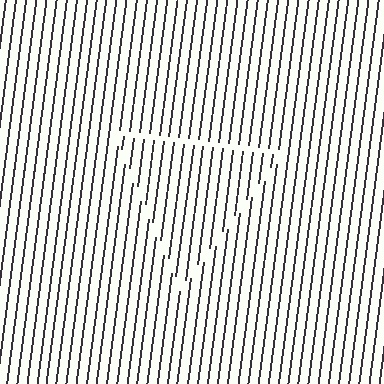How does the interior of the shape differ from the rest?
The interior of the shape contains the same grating, shifted by half a period — the contour is defined by the phase discontinuity where line-ends from the inner and outer gratings abut.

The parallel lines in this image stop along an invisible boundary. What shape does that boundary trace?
An illusory triangle. The interior of the shape contains the same grating, shifted by half a period — the contour is defined by the phase discontinuity where line-ends from the inner and outer gratings abut.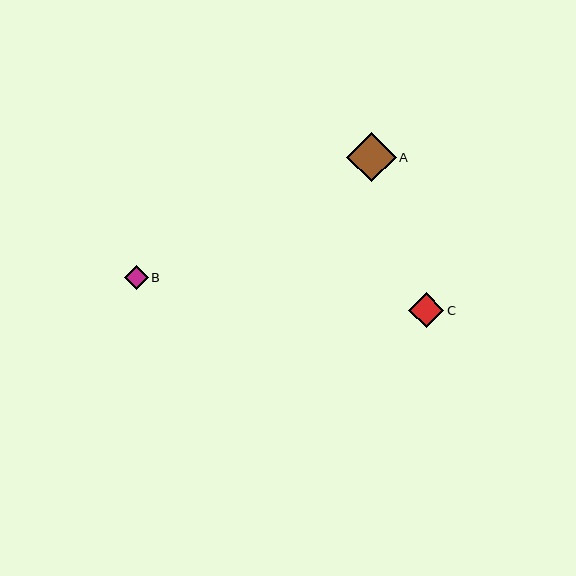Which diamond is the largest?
Diamond A is the largest with a size of approximately 50 pixels.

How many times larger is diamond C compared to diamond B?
Diamond C is approximately 1.5 times the size of diamond B.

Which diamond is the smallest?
Diamond B is the smallest with a size of approximately 24 pixels.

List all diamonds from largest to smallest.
From largest to smallest: A, C, B.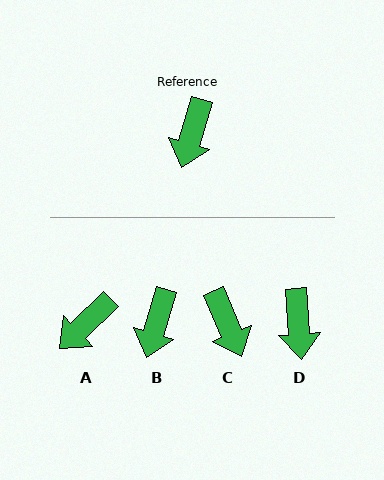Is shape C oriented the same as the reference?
No, it is off by about 40 degrees.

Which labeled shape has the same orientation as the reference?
B.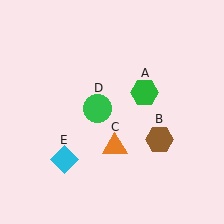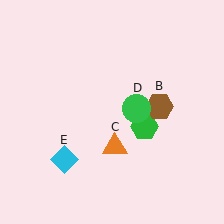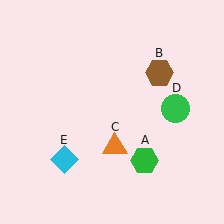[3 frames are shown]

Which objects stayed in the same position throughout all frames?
Orange triangle (object C) and cyan diamond (object E) remained stationary.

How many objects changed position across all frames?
3 objects changed position: green hexagon (object A), brown hexagon (object B), green circle (object D).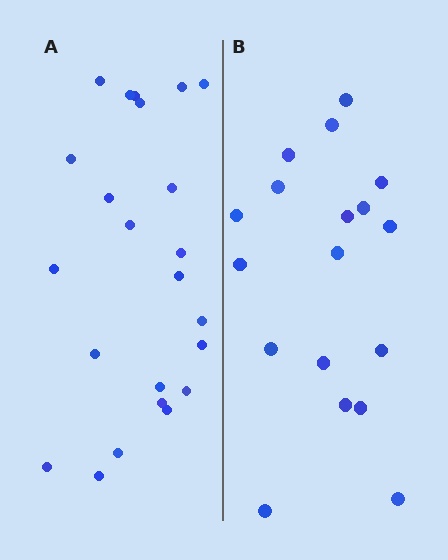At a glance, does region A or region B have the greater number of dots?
Region A (the left region) has more dots.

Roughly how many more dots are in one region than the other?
Region A has about 5 more dots than region B.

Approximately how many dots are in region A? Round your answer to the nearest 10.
About 20 dots. (The exact count is 23, which rounds to 20.)